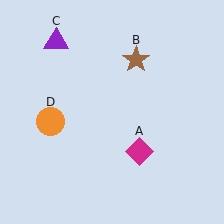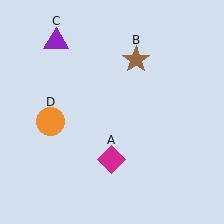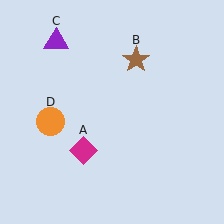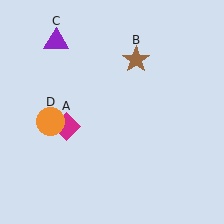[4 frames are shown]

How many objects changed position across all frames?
1 object changed position: magenta diamond (object A).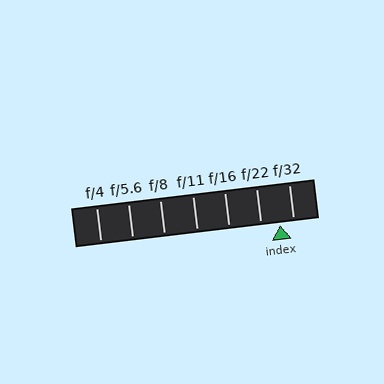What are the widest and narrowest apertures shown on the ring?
The widest aperture shown is f/4 and the narrowest is f/32.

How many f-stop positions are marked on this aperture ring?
There are 7 f-stop positions marked.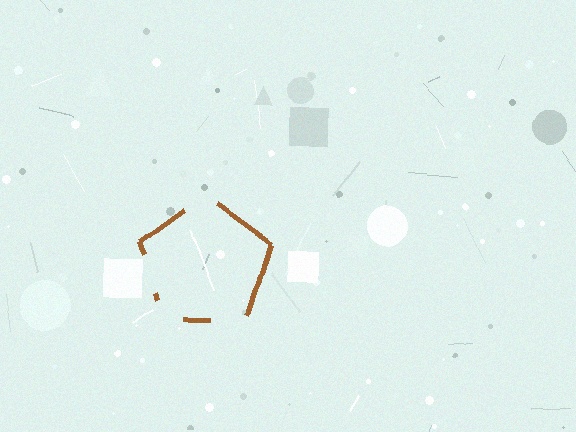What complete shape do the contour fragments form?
The contour fragments form a pentagon.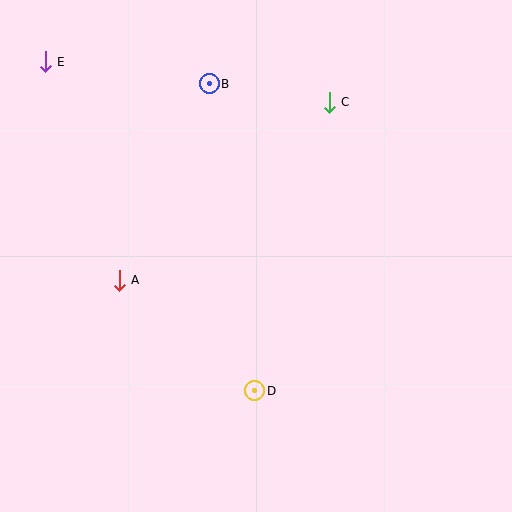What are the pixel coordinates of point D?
Point D is at (255, 391).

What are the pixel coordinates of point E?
Point E is at (45, 62).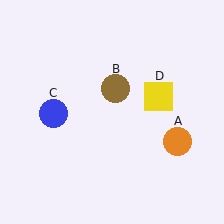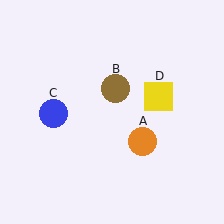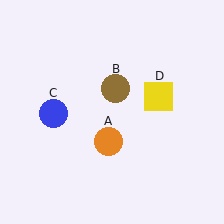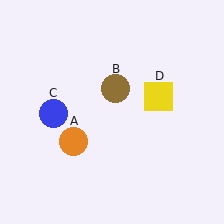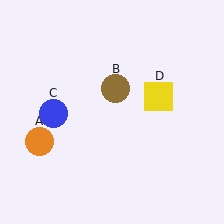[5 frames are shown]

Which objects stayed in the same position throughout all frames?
Brown circle (object B) and blue circle (object C) and yellow square (object D) remained stationary.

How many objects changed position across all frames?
1 object changed position: orange circle (object A).